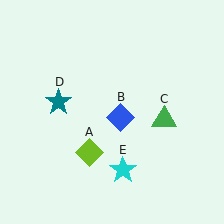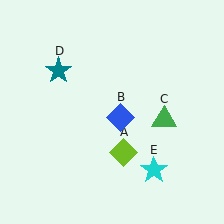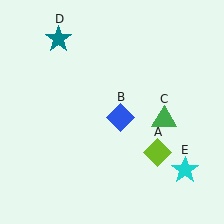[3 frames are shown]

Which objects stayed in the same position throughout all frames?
Blue diamond (object B) and green triangle (object C) remained stationary.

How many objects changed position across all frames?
3 objects changed position: lime diamond (object A), teal star (object D), cyan star (object E).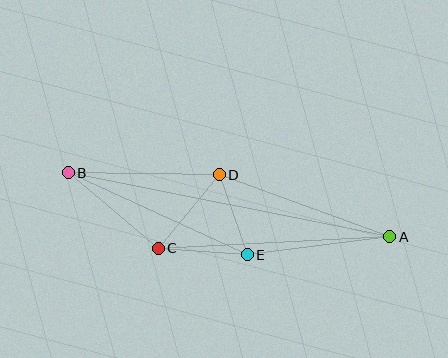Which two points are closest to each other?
Points D and E are closest to each other.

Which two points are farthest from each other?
Points A and B are farthest from each other.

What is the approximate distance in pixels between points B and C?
The distance between B and C is approximately 117 pixels.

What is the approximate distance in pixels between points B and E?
The distance between B and E is approximately 197 pixels.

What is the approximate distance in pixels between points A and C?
The distance between A and C is approximately 232 pixels.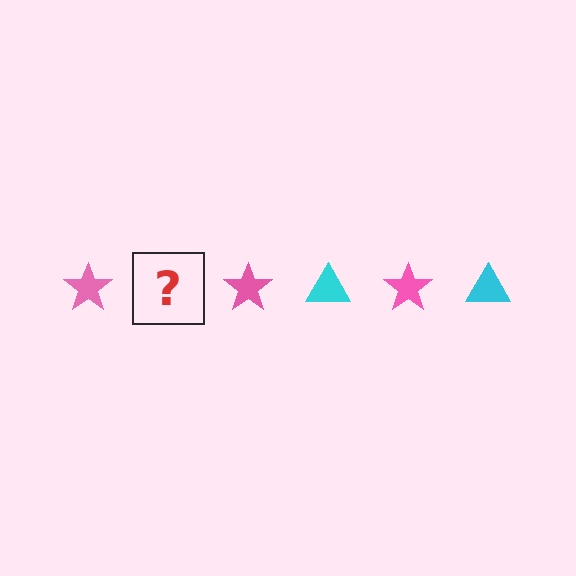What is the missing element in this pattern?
The missing element is a cyan triangle.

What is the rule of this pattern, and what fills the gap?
The rule is that the pattern alternates between pink star and cyan triangle. The gap should be filled with a cyan triangle.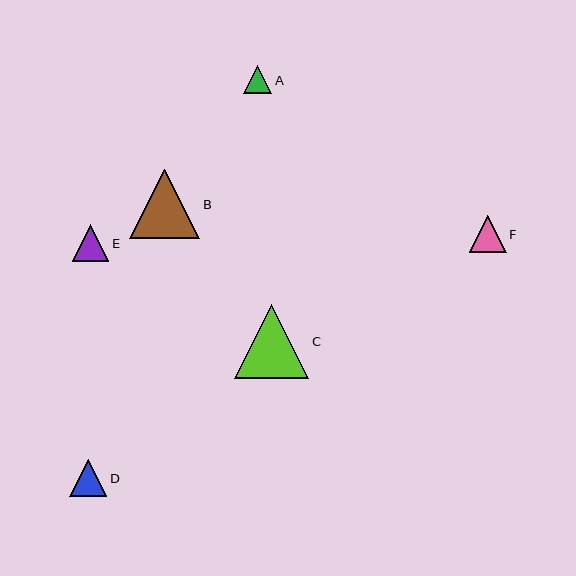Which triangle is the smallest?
Triangle A is the smallest with a size of approximately 28 pixels.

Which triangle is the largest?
Triangle C is the largest with a size of approximately 74 pixels.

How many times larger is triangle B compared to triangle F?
Triangle B is approximately 1.9 times the size of triangle F.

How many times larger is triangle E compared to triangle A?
Triangle E is approximately 1.3 times the size of triangle A.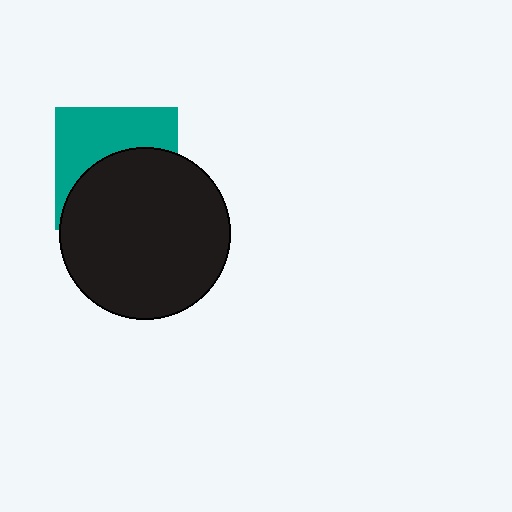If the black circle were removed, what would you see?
You would see the complete teal square.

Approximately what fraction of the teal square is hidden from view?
Roughly 55% of the teal square is hidden behind the black circle.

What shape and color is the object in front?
The object in front is a black circle.